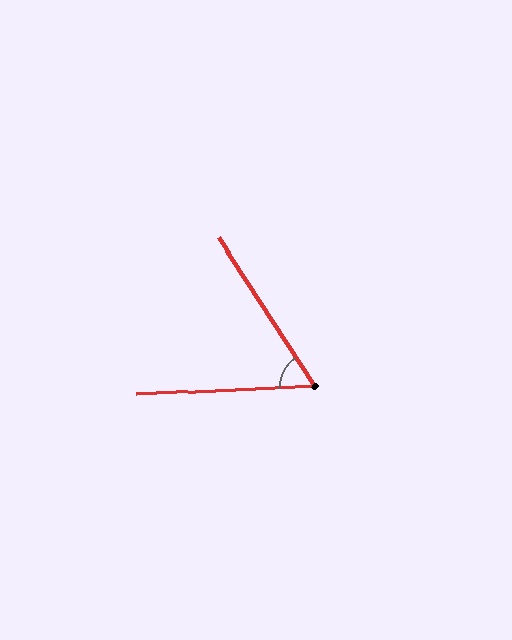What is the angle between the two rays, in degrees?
Approximately 60 degrees.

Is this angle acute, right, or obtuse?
It is acute.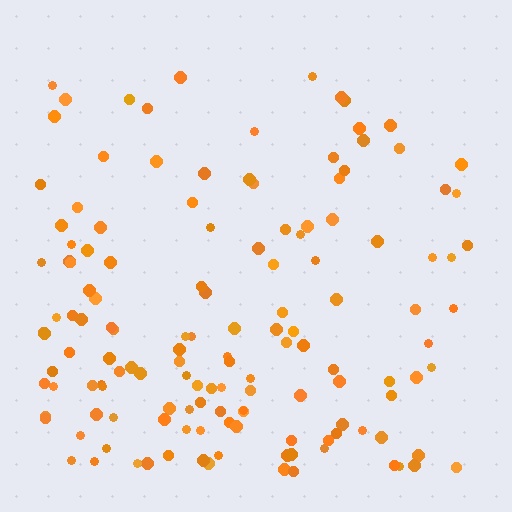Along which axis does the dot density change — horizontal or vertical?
Vertical.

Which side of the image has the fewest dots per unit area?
The top.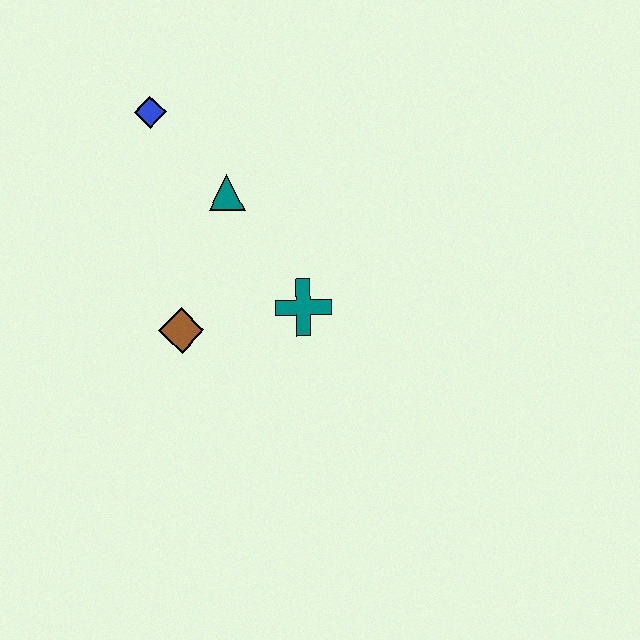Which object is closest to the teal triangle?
The blue diamond is closest to the teal triangle.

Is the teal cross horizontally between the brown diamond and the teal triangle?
No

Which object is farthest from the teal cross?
The blue diamond is farthest from the teal cross.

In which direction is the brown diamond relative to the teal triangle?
The brown diamond is below the teal triangle.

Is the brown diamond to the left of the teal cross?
Yes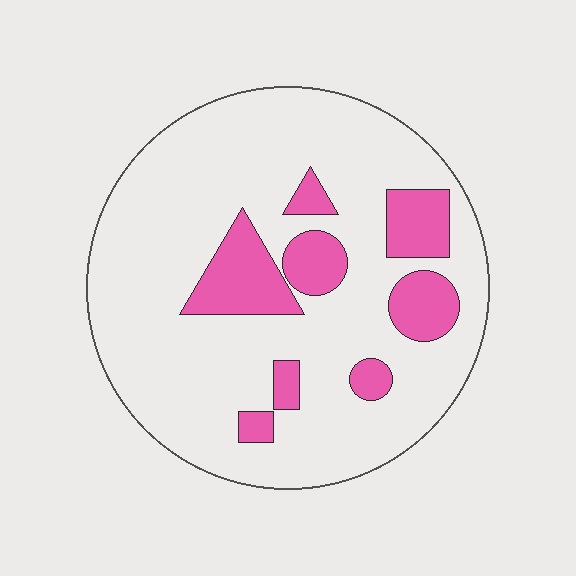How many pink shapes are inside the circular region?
8.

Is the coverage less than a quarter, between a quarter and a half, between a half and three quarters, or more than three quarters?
Less than a quarter.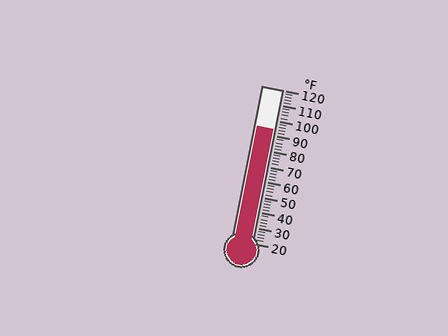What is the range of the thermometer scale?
The thermometer scale ranges from 20°F to 120°F.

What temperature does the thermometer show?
The thermometer shows approximately 94°F.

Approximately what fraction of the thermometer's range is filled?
The thermometer is filled to approximately 75% of its range.